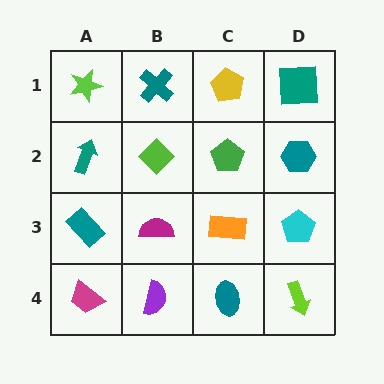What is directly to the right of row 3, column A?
A magenta semicircle.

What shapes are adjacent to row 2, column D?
A teal square (row 1, column D), a cyan pentagon (row 3, column D), a green pentagon (row 2, column C).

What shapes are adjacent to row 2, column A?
A lime star (row 1, column A), a teal rectangle (row 3, column A), a lime diamond (row 2, column B).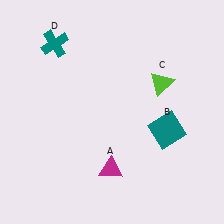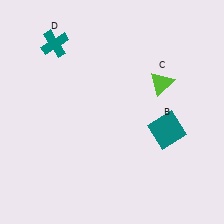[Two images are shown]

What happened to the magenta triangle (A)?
The magenta triangle (A) was removed in Image 2. It was in the bottom-left area of Image 1.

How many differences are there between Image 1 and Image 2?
There is 1 difference between the two images.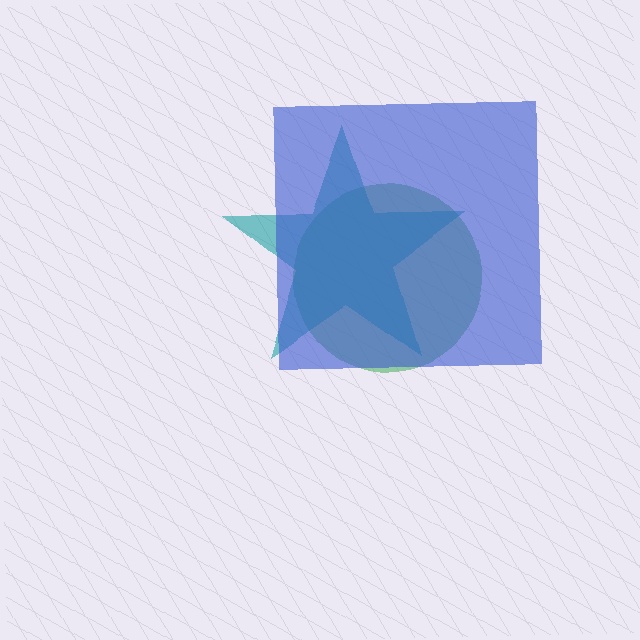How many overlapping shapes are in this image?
There are 3 overlapping shapes in the image.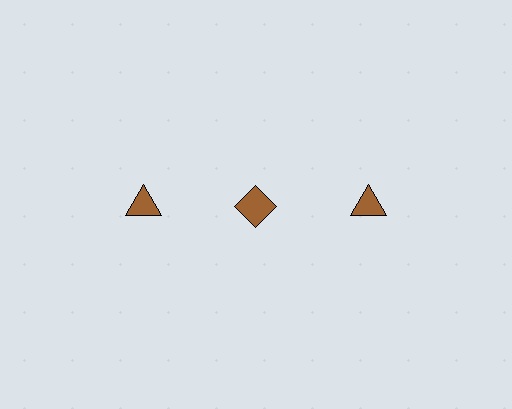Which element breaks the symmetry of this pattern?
The brown diamond in the top row, second from left column breaks the symmetry. All other shapes are brown triangles.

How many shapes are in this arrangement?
There are 3 shapes arranged in a grid pattern.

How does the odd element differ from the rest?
It has a different shape: diamond instead of triangle.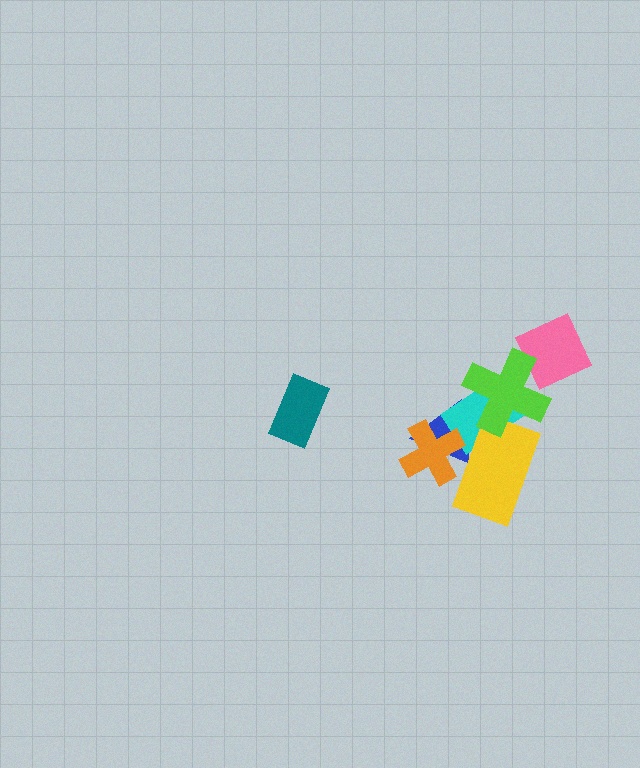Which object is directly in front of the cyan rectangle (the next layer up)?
The yellow rectangle is directly in front of the cyan rectangle.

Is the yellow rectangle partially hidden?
Yes, it is partially covered by another shape.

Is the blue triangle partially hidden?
Yes, it is partially covered by another shape.